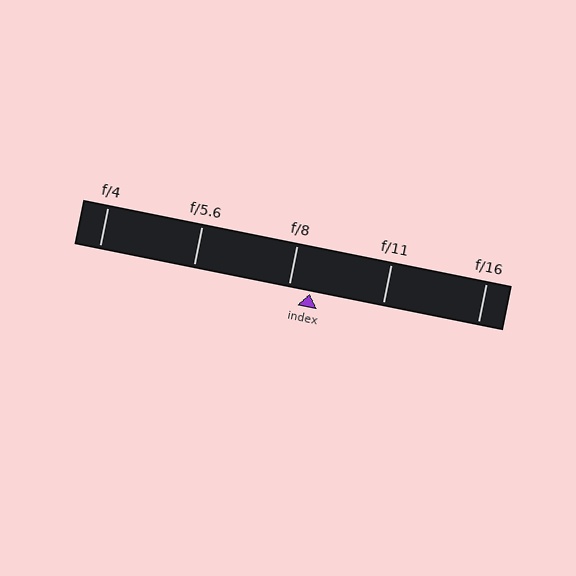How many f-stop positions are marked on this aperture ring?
There are 5 f-stop positions marked.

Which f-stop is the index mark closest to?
The index mark is closest to f/8.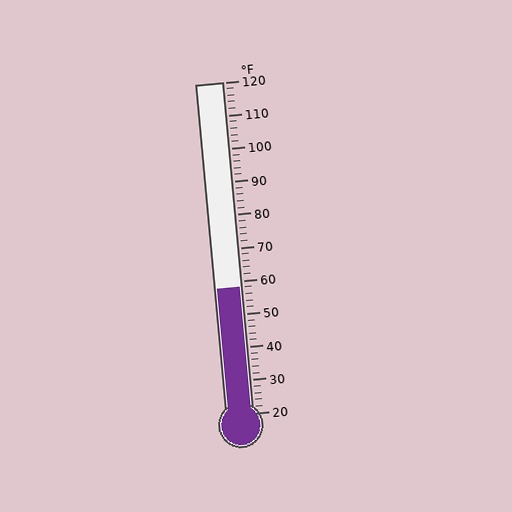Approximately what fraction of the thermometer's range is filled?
The thermometer is filled to approximately 40% of its range.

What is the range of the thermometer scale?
The thermometer scale ranges from 20°F to 120°F.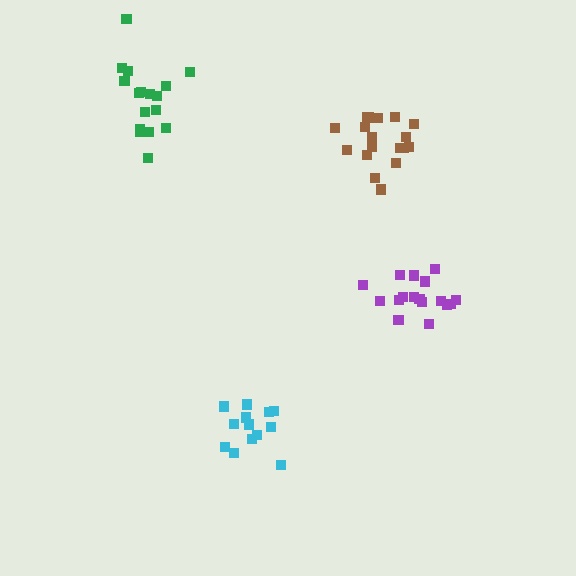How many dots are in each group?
Group 1: 17 dots, Group 2: 18 dots, Group 3: 13 dots, Group 4: 17 dots (65 total).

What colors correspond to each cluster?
The clusters are colored: purple, brown, cyan, green.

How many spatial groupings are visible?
There are 4 spatial groupings.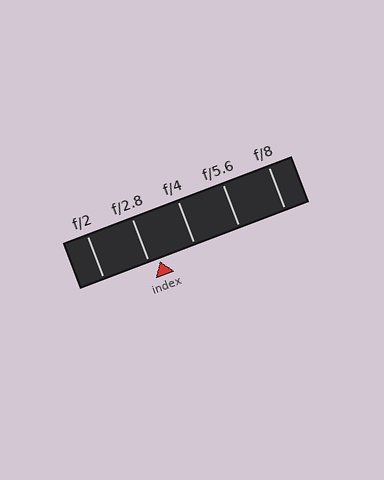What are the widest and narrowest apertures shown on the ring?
The widest aperture shown is f/2 and the narrowest is f/8.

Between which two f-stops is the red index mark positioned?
The index mark is between f/2.8 and f/4.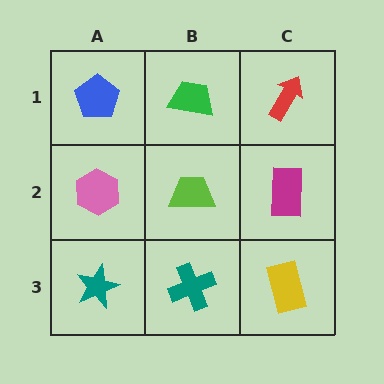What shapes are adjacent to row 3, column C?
A magenta rectangle (row 2, column C), a teal cross (row 3, column B).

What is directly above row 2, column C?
A red arrow.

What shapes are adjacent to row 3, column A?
A pink hexagon (row 2, column A), a teal cross (row 3, column B).